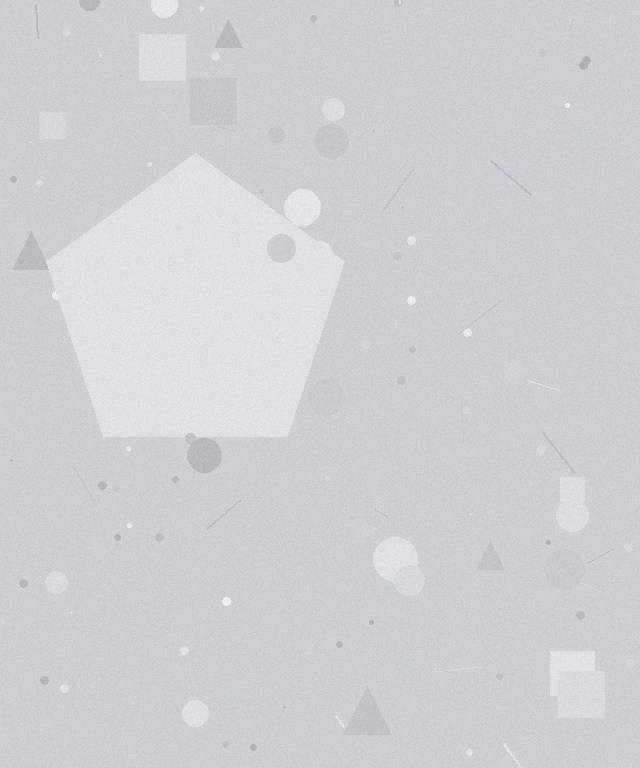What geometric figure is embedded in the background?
A pentagon is embedded in the background.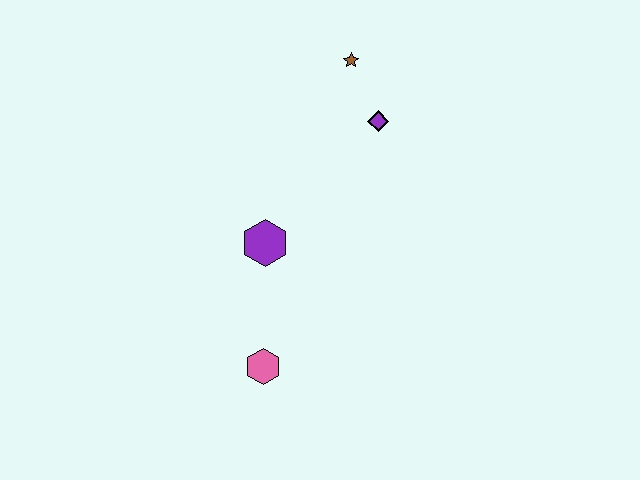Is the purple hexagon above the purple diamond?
No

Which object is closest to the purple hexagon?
The pink hexagon is closest to the purple hexagon.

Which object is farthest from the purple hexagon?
The brown star is farthest from the purple hexagon.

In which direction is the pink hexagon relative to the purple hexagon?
The pink hexagon is below the purple hexagon.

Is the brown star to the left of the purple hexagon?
No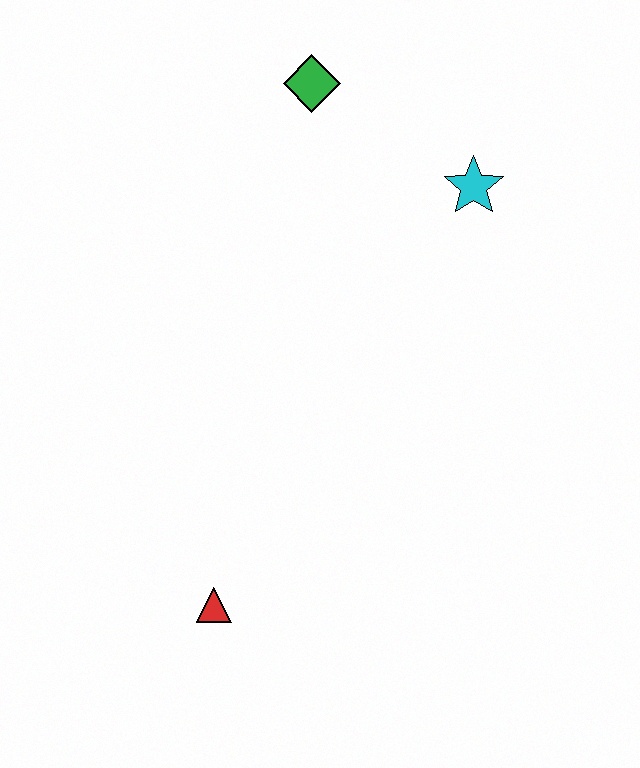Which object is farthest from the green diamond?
The red triangle is farthest from the green diamond.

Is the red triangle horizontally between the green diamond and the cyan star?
No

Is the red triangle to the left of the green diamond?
Yes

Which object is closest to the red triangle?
The cyan star is closest to the red triangle.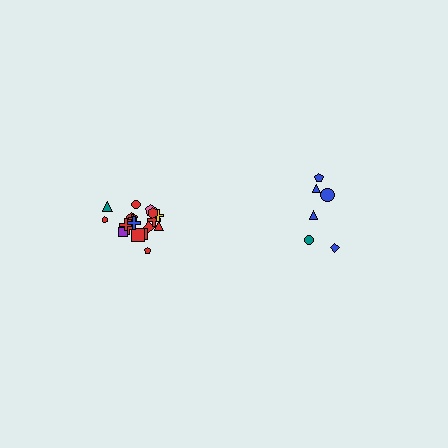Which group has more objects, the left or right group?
The left group.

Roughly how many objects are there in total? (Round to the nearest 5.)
Roughly 25 objects in total.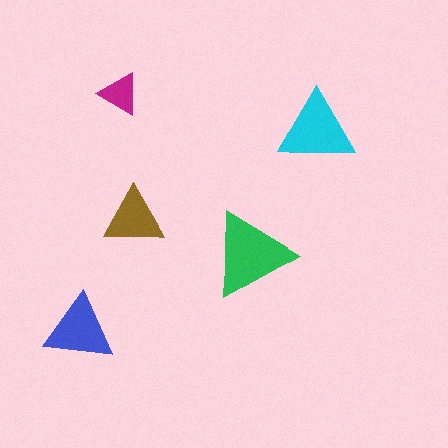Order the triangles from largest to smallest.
the green one, the cyan one, the blue one, the brown one, the magenta one.